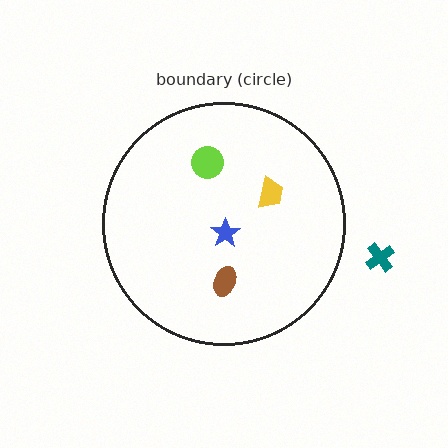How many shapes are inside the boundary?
4 inside, 1 outside.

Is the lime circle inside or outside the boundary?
Inside.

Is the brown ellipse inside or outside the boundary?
Inside.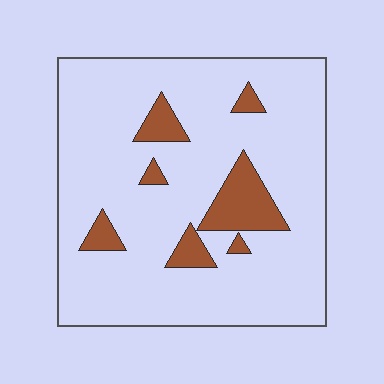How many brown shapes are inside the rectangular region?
7.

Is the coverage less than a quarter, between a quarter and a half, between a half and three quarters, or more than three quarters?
Less than a quarter.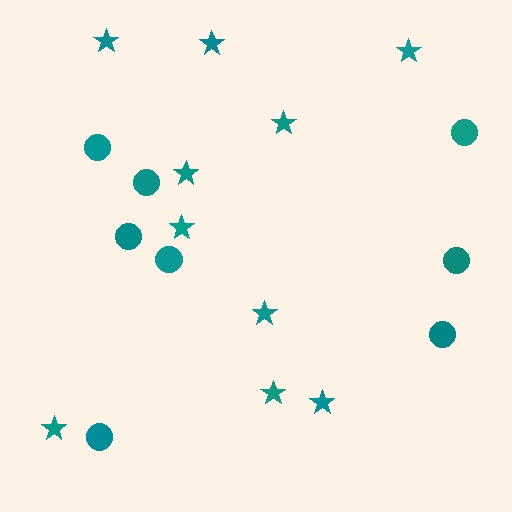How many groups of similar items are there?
There are 2 groups: one group of stars (10) and one group of circles (8).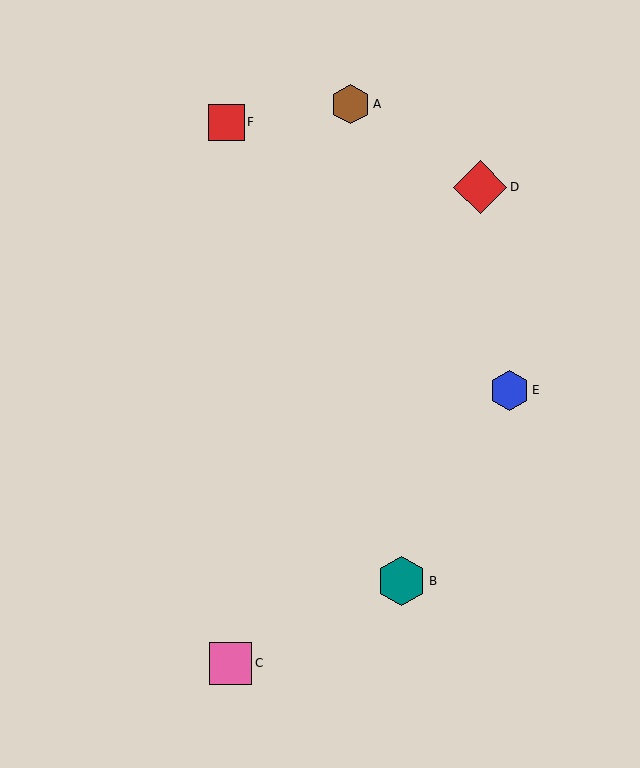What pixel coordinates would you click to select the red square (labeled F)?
Click at (226, 122) to select the red square F.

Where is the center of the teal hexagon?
The center of the teal hexagon is at (402, 581).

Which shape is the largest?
The red diamond (labeled D) is the largest.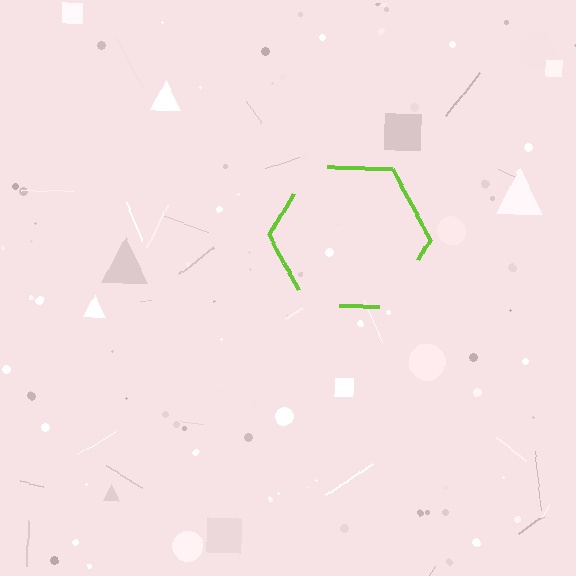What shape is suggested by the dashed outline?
The dashed outline suggests a hexagon.